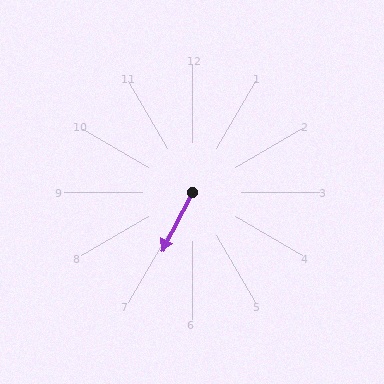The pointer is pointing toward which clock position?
Roughly 7 o'clock.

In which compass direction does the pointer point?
Southwest.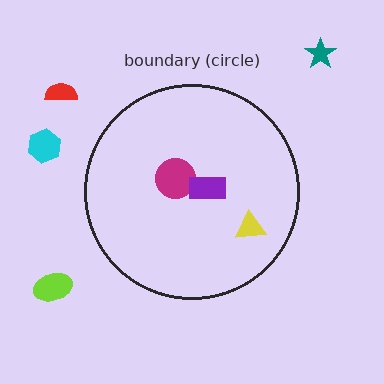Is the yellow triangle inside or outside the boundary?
Inside.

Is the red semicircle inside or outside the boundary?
Outside.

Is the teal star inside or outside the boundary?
Outside.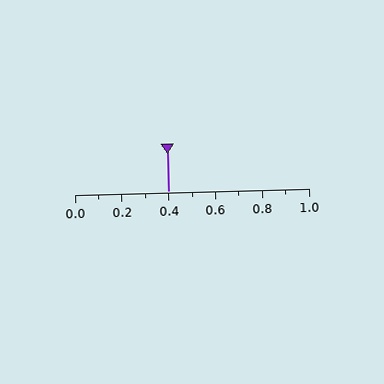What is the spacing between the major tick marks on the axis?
The major ticks are spaced 0.2 apart.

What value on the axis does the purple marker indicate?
The marker indicates approximately 0.4.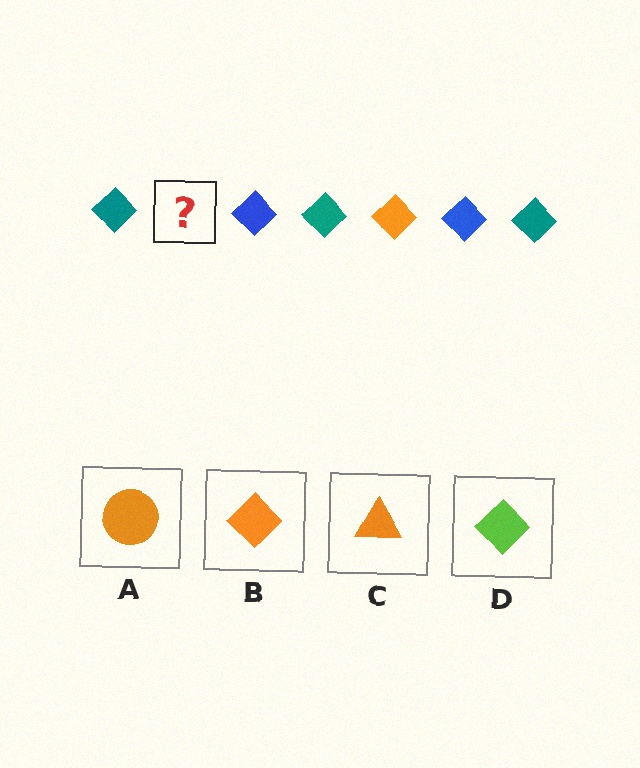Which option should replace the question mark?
Option B.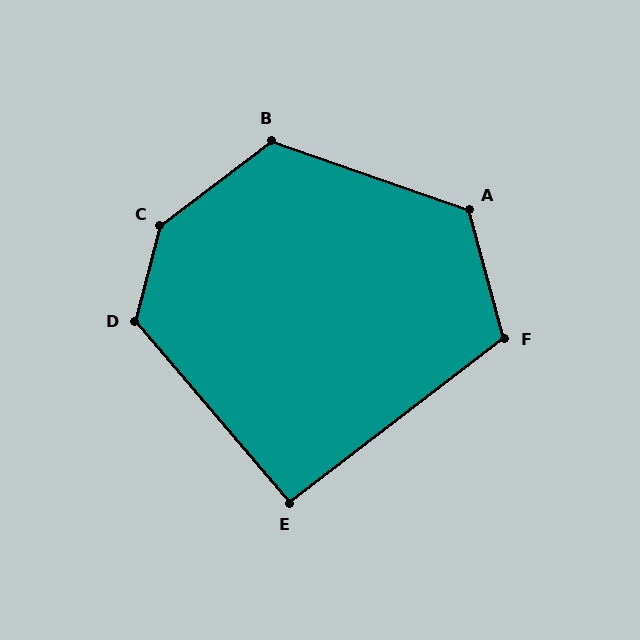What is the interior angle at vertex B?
Approximately 123 degrees (obtuse).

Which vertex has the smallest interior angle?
E, at approximately 93 degrees.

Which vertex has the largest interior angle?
C, at approximately 142 degrees.